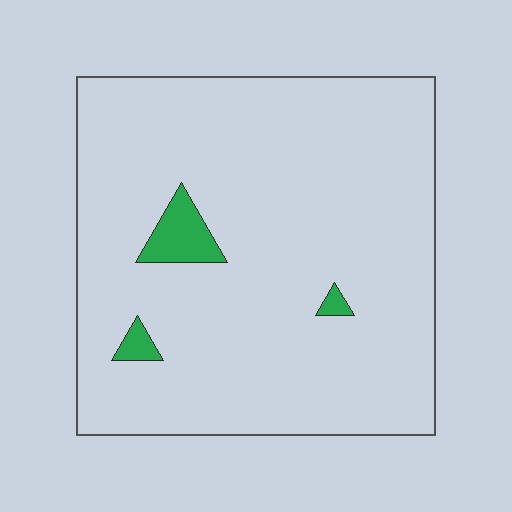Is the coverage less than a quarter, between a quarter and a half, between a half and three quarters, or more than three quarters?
Less than a quarter.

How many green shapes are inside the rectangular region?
3.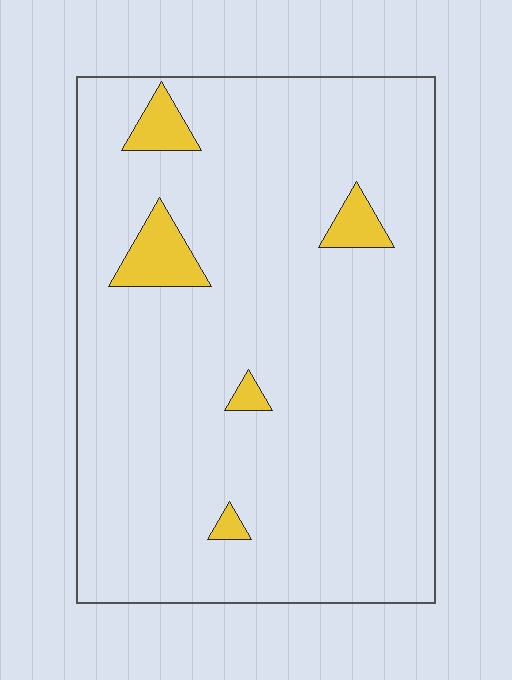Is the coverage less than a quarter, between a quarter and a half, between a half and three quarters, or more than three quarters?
Less than a quarter.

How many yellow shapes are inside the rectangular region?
5.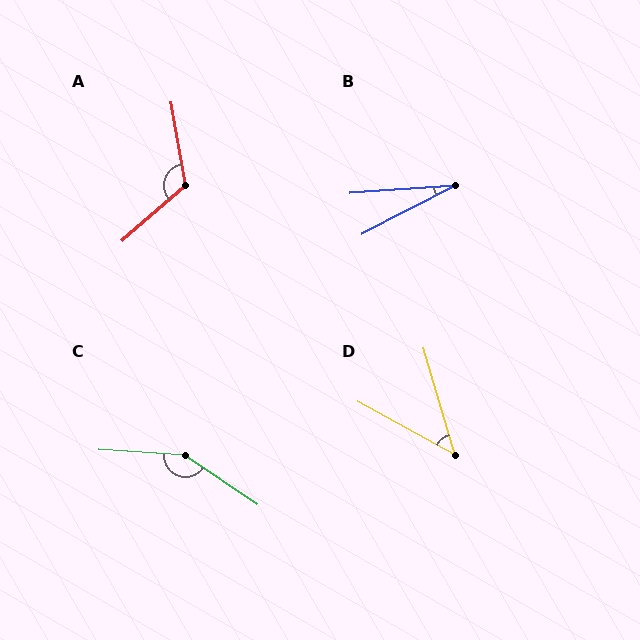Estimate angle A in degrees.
Approximately 121 degrees.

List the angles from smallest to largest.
B (23°), D (45°), A (121°), C (149°).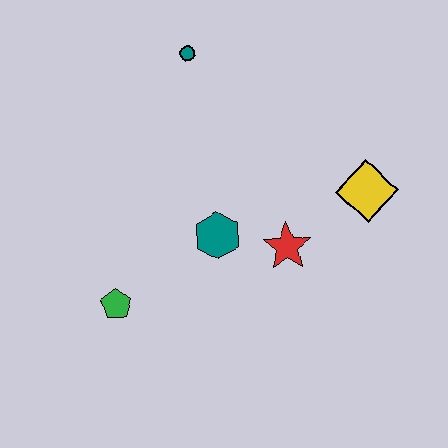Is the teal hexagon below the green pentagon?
No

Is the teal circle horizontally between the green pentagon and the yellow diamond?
Yes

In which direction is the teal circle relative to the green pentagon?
The teal circle is above the green pentagon.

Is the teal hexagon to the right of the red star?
No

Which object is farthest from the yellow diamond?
The green pentagon is farthest from the yellow diamond.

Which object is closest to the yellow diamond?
The red star is closest to the yellow diamond.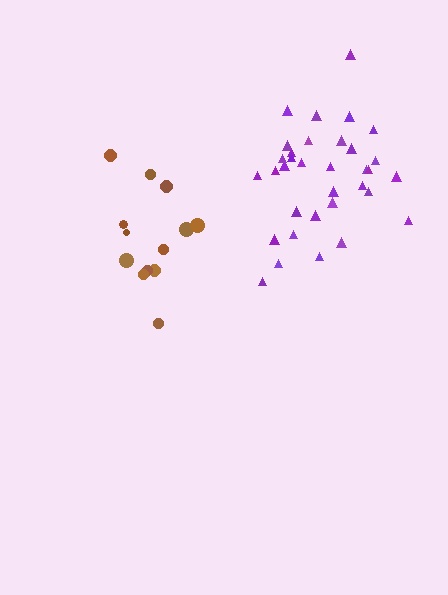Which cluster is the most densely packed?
Purple.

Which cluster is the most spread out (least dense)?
Brown.